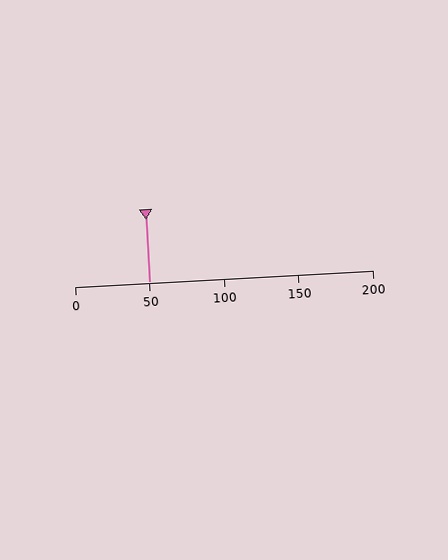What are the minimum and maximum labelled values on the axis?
The axis runs from 0 to 200.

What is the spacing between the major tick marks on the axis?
The major ticks are spaced 50 apart.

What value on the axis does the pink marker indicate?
The marker indicates approximately 50.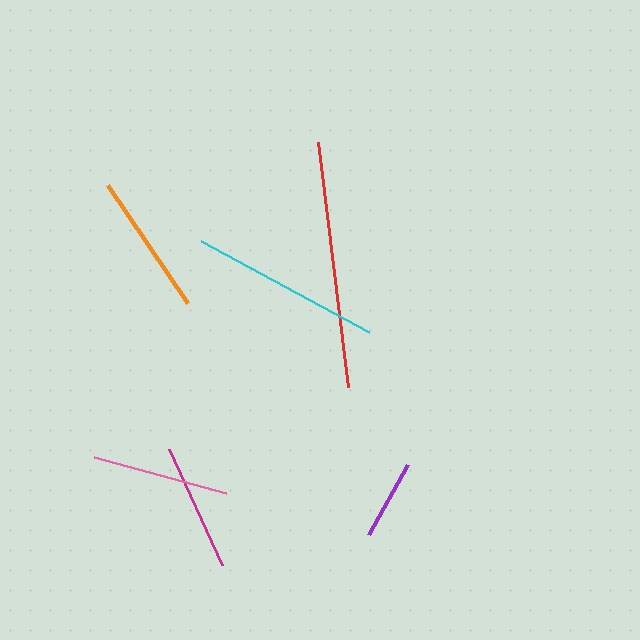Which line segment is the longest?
The red line is the longest at approximately 247 pixels.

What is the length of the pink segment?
The pink segment is approximately 136 pixels long.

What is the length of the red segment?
The red segment is approximately 247 pixels long.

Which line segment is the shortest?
The purple line is the shortest at approximately 80 pixels.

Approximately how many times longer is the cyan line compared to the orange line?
The cyan line is approximately 1.3 times the length of the orange line.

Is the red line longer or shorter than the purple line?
The red line is longer than the purple line.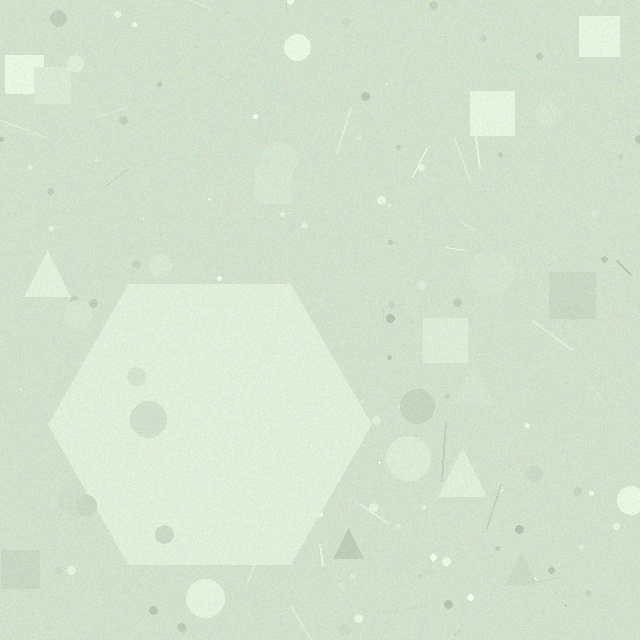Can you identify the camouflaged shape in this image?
The camouflaged shape is a hexagon.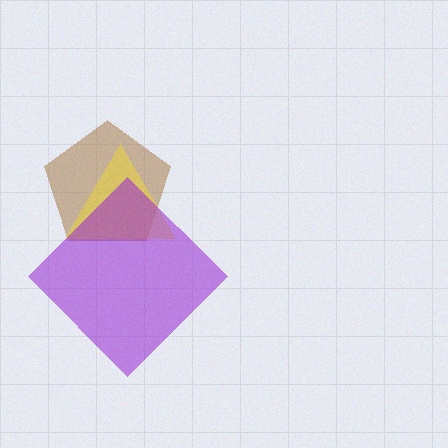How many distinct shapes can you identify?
There are 3 distinct shapes: a brown pentagon, a yellow triangle, a purple diamond.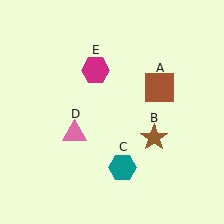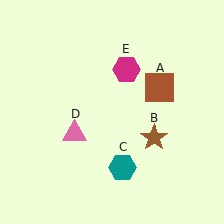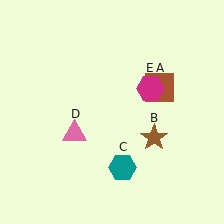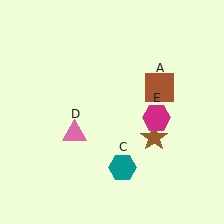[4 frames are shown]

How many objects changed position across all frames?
1 object changed position: magenta hexagon (object E).